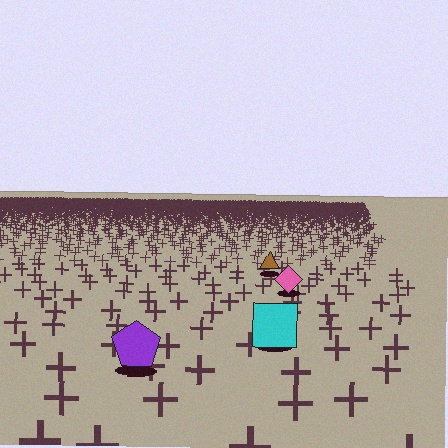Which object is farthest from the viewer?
The brown triangle is farthest from the viewer. It appears smaller and the ground texture around it is denser.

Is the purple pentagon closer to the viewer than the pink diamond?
Yes. The purple pentagon is closer — you can tell from the texture gradient: the ground texture is coarser near it.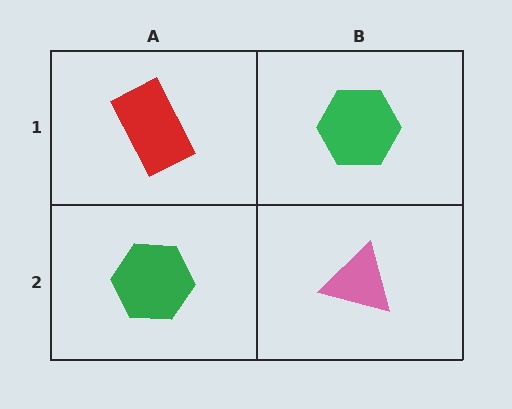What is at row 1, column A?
A red rectangle.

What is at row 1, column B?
A green hexagon.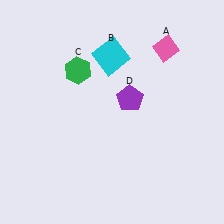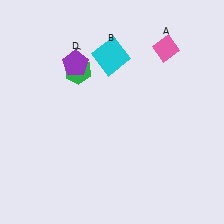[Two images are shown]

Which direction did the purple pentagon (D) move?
The purple pentagon (D) moved left.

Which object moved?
The purple pentagon (D) moved left.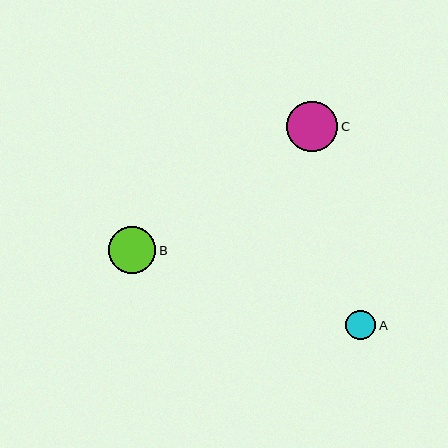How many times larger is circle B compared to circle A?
Circle B is approximately 1.6 times the size of circle A.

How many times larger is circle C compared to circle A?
Circle C is approximately 1.7 times the size of circle A.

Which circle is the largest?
Circle C is the largest with a size of approximately 51 pixels.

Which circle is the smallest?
Circle A is the smallest with a size of approximately 30 pixels.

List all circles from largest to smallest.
From largest to smallest: C, B, A.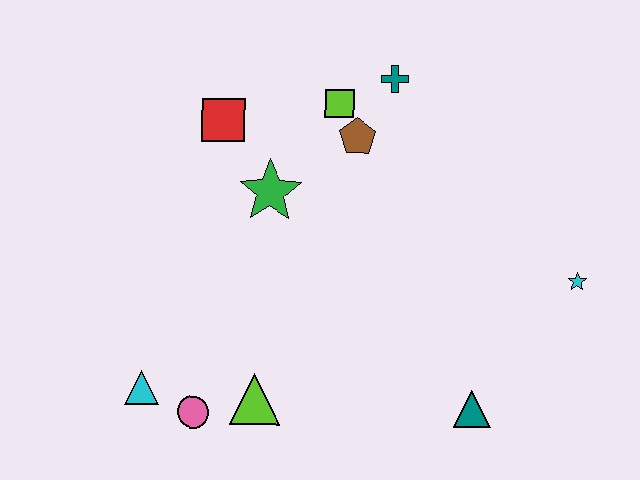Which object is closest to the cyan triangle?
The pink circle is closest to the cyan triangle.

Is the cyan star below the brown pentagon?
Yes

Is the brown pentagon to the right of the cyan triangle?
Yes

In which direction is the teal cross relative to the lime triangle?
The teal cross is above the lime triangle.